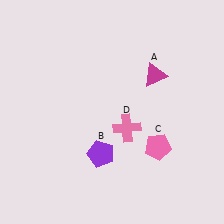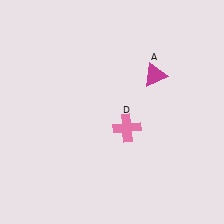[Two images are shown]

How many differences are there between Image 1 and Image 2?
There are 2 differences between the two images.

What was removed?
The purple pentagon (B), the pink pentagon (C) were removed in Image 2.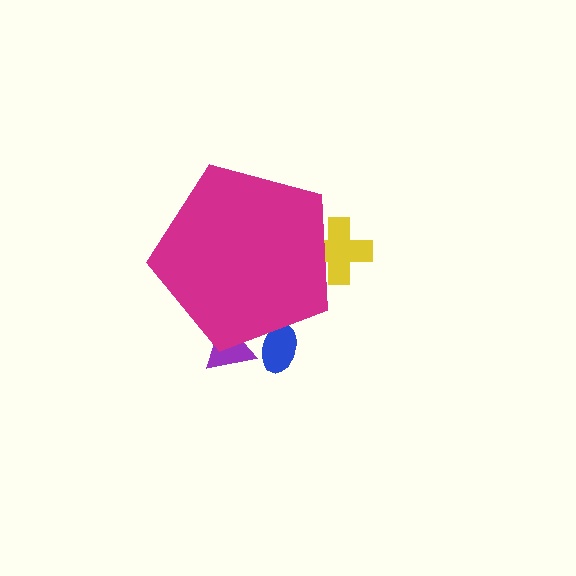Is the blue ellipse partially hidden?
Yes, the blue ellipse is partially hidden behind the magenta pentagon.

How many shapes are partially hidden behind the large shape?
3 shapes are partially hidden.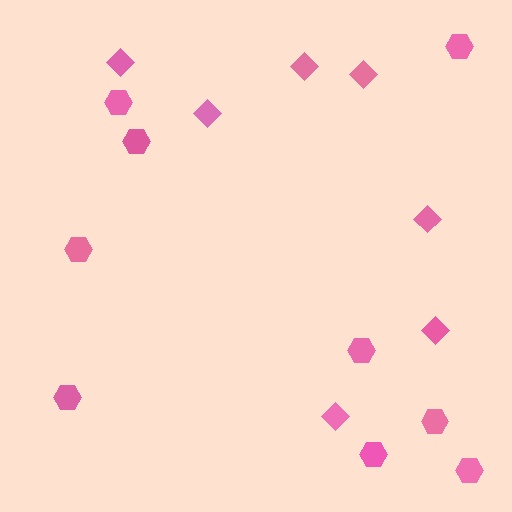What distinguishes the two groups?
There are 2 groups: one group of diamonds (7) and one group of hexagons (9).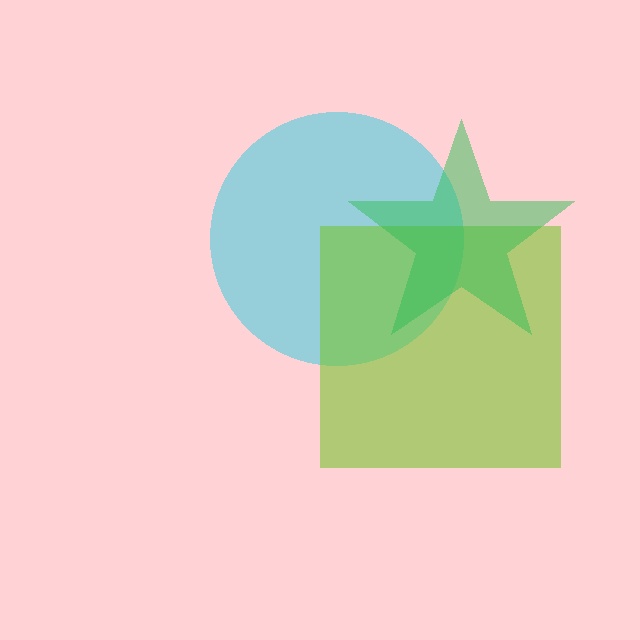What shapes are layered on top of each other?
The layered shapes are: a cyan circle, a lime square, a green star.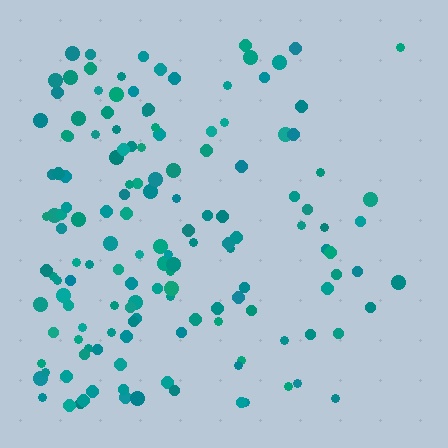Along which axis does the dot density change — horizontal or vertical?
Horizontal.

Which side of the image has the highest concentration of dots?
The left.